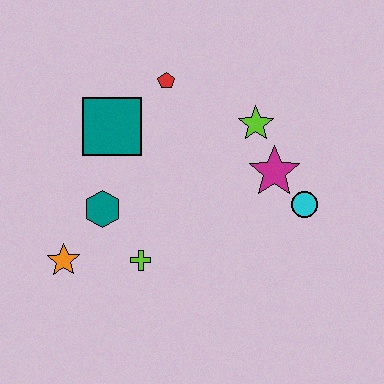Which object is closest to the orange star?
The teal hexagon is closest to the orange star.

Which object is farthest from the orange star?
The cyan circle is farthest from the orange star.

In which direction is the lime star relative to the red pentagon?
The lime star is to the right of the red pentagon.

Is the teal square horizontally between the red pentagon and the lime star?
No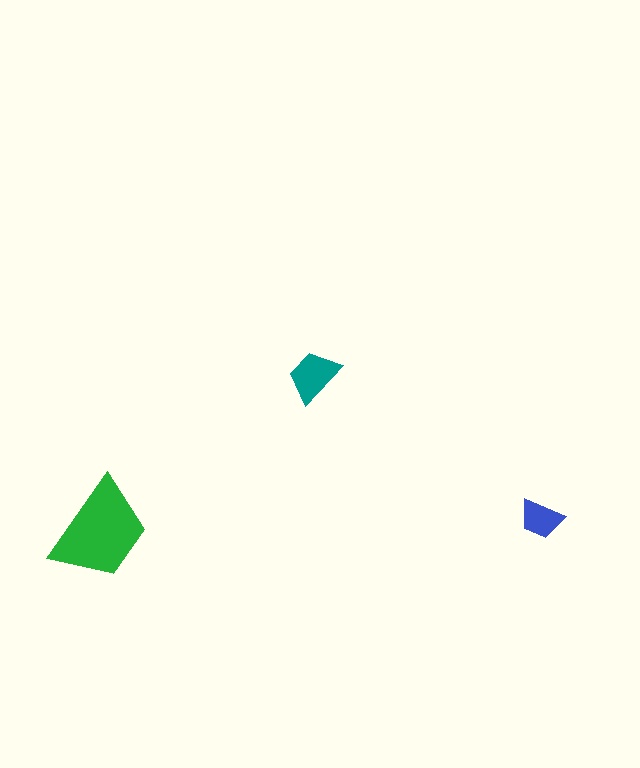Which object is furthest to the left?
The green trapezoid is leftmost.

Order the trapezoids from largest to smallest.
the green one, the teal one, the blue one.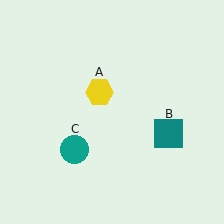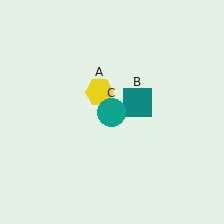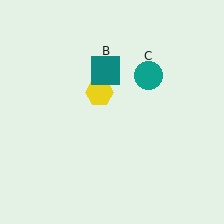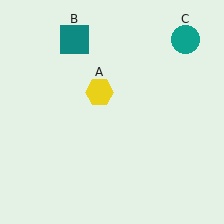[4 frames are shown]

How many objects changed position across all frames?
2 objects changed position: teal square (object B), teal circle (object C).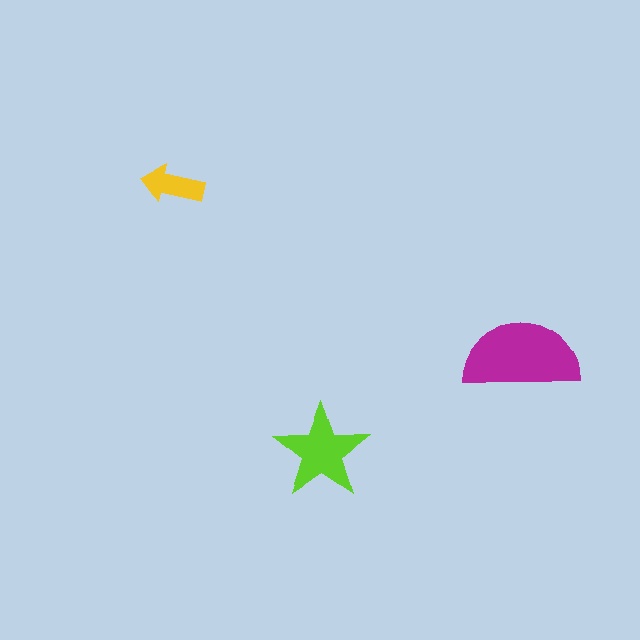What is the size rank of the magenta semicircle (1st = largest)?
1st.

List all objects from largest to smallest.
The magenta semicircle, the lime star, the yellow arrow.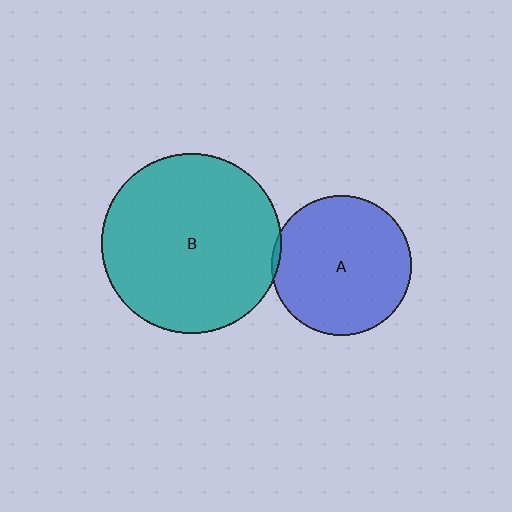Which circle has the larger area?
Circle B (teal).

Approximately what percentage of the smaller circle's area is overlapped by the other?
Approximately 5%.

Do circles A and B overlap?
Yes.